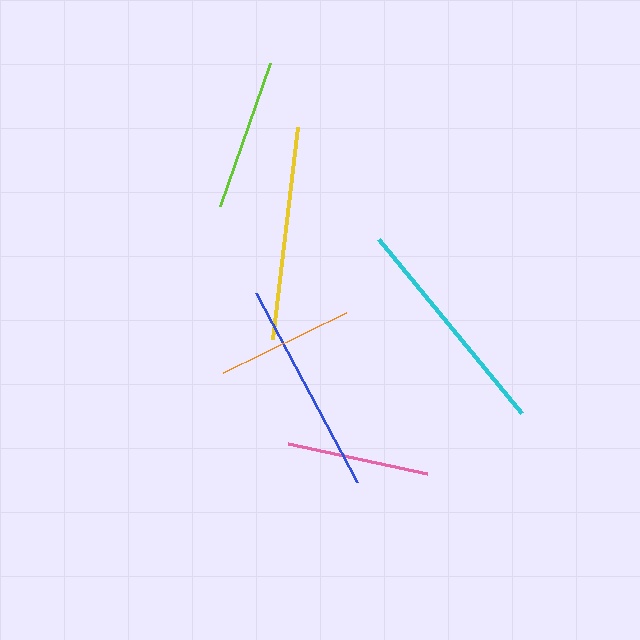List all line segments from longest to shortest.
From longest to shortest: cyan, blue, yellow, lime, pink, orange.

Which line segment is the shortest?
The orange line is the shortest at approximately 136 pixels.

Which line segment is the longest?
The cyan line is the longest at approximately 225 pixels.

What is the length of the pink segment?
The pink segment is approximately 143 pixels long.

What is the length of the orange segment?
The orange segment is approximately 136 pixels long.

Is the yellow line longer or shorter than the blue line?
The blue line is longer than the yellow line.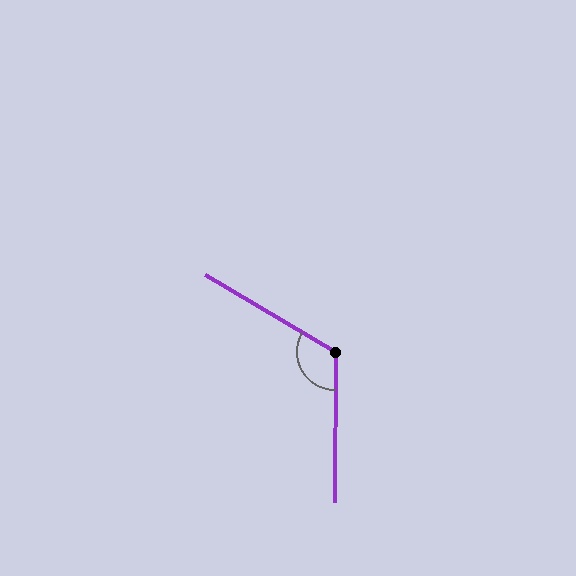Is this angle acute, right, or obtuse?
It is obtuse.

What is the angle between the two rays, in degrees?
Approximately 120 degrees.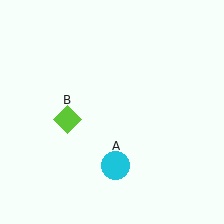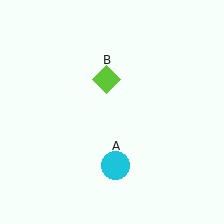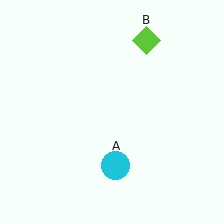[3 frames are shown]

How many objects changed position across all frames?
1 object changed position: lime diamond (object B).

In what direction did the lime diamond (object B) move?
The lime diamond (object B) moved up and to the right.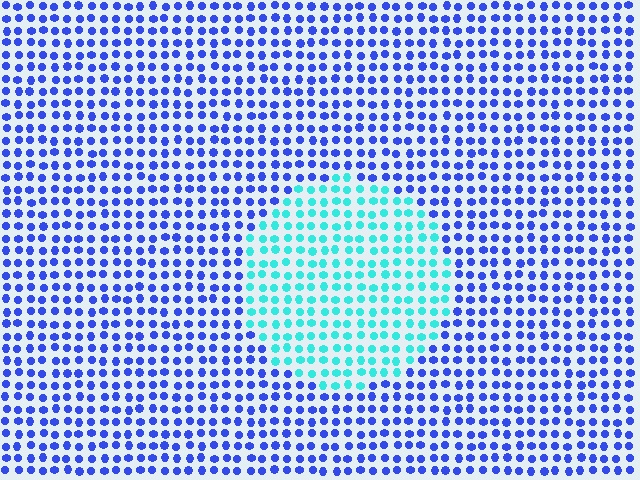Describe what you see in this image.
The image is filled with small blue elements in a uniform arrangement. A circle-shaped region is visible where the elements are tinted to a slightly different hue, forming a subtle color boundary.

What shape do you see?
I see a circle.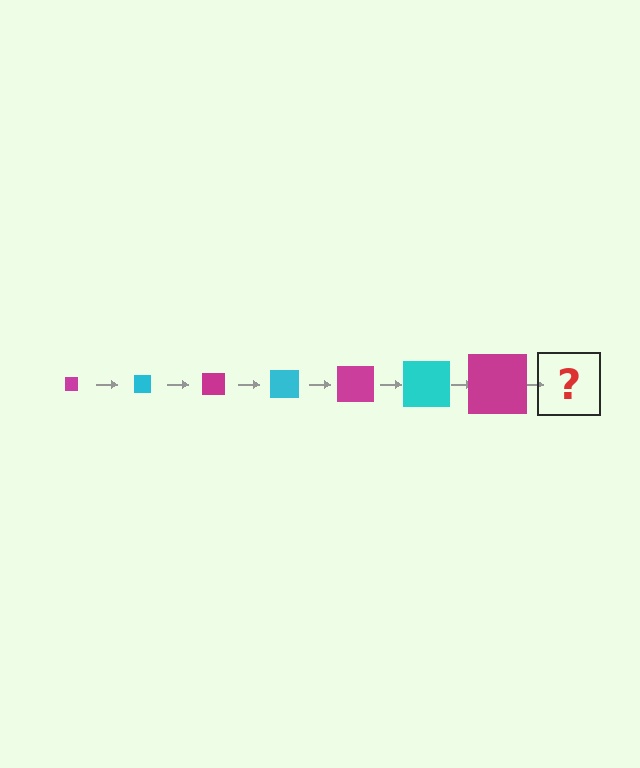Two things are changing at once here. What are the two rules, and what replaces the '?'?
The two rules are that the square grows larger each step and the color cycles through magenta and cyan. The '?' should be a cyan square, larger than the previous one.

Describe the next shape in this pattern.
It should be a cyan square, larger than the previous one.